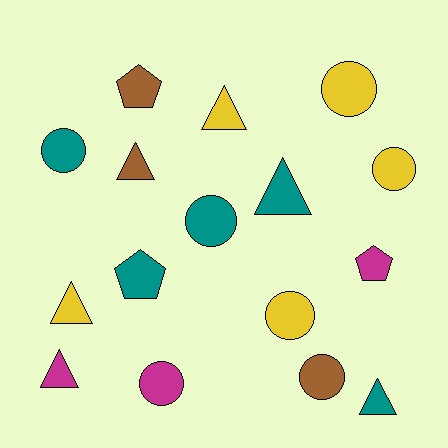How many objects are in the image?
There are 16 objects.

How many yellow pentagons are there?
There are no yellow pentagons.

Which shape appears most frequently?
Circle, with 7 objects.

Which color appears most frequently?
Teal, with 5 objects.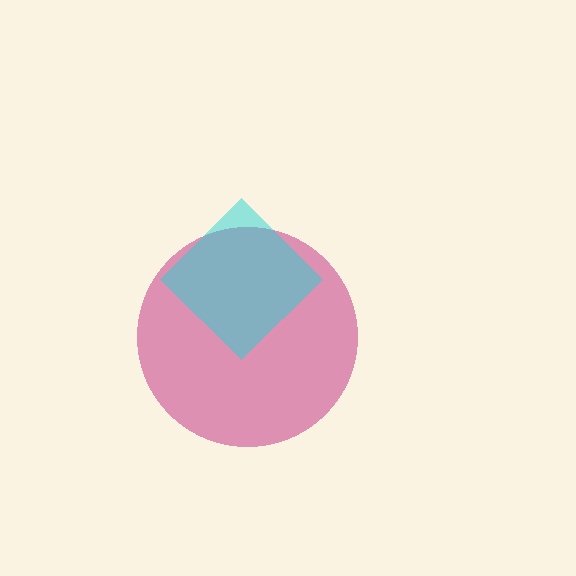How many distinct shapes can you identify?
There are 2 distinct shapes: a magenta circle, a cyan diamond.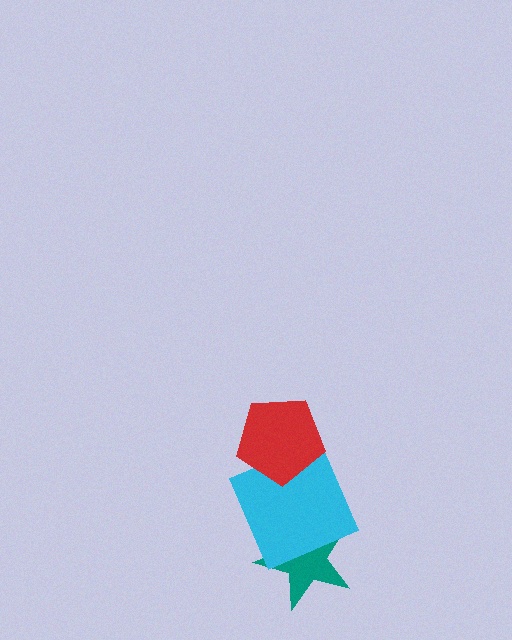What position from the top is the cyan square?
The cyan square is 2nd from the top.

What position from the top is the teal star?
The teal star is 3rd from the top.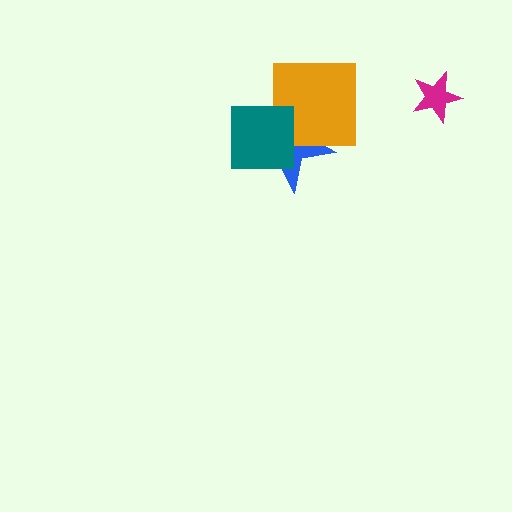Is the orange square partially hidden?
Yes, it is partially covered by another shape.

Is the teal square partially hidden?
No, no other shape covers it.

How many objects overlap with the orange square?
2 objects overlap with the orange square.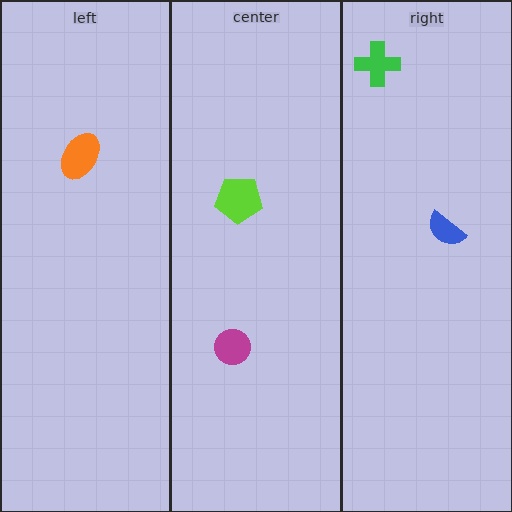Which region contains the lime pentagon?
The center region.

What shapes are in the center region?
The magenta circle, the lime pentagon.